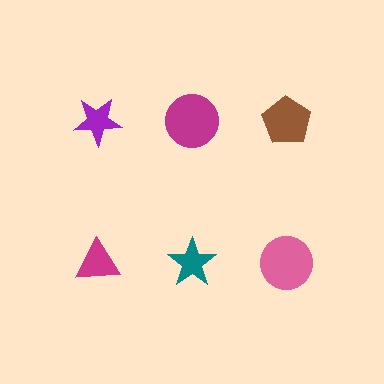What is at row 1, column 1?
A purple star.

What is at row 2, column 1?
A magenta triangle.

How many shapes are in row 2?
3 shapes.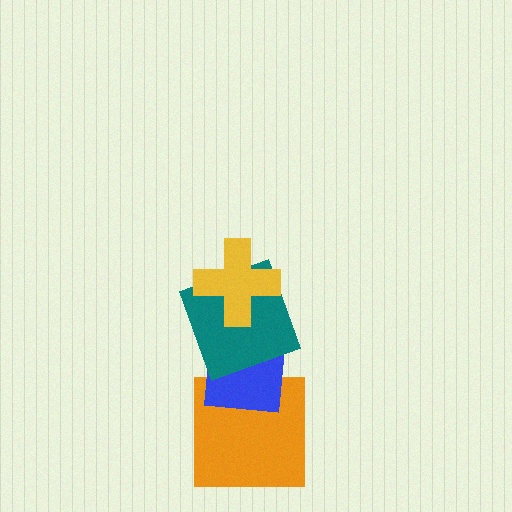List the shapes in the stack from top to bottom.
From top to bottom: the yellow cross, the teal square, the blue square, the orange square.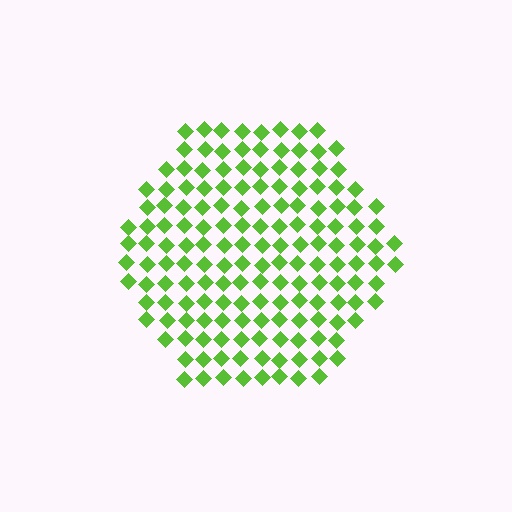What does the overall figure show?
The overall figure shows a hexagon.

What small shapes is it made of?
It is made of small diamonds.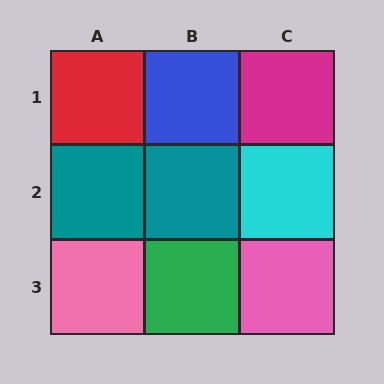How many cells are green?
1 cell is green.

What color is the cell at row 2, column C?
Cyan.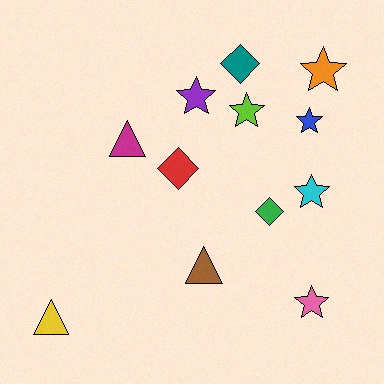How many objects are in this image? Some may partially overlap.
There are 12 objects.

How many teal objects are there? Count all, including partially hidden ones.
There is 1 teal object.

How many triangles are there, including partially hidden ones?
There are 3 triangles.